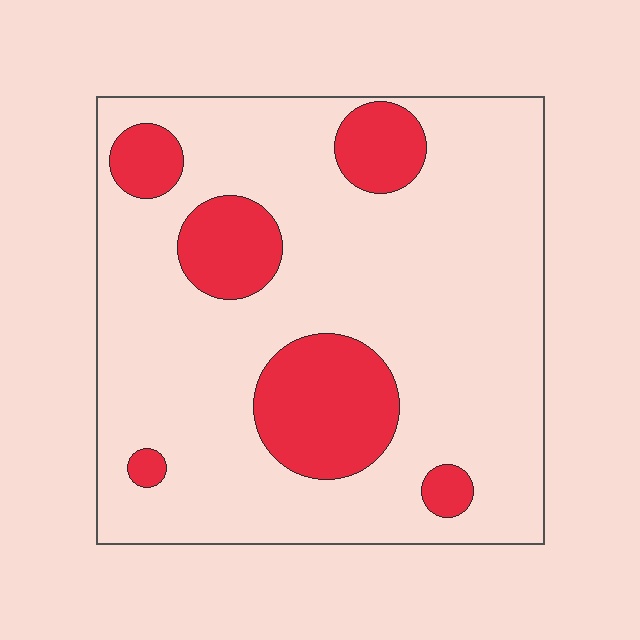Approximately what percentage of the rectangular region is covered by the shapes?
Approximately 20%.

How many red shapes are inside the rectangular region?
6.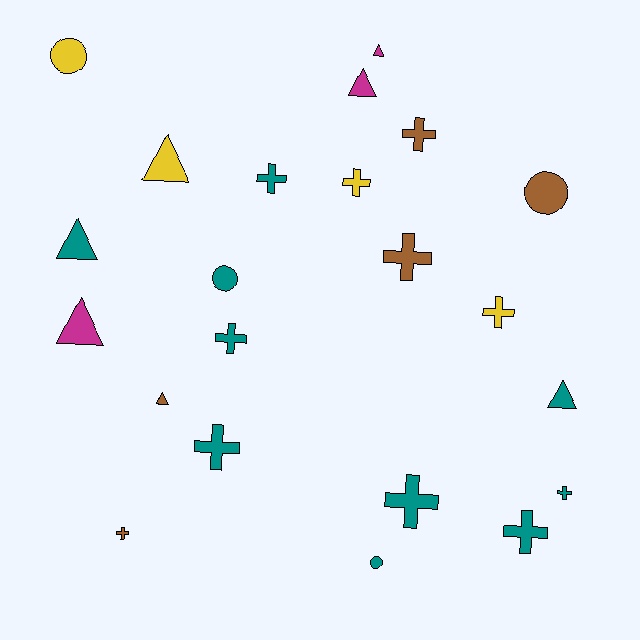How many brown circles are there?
There is 1 brown circle.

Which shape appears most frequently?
Cross, with 11 objects.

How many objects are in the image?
There are 22 objects.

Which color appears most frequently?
Teal, with 10 objects.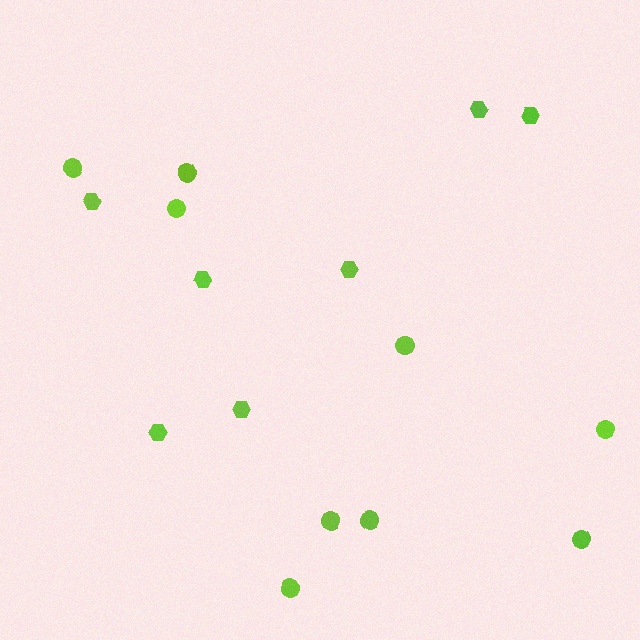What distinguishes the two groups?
There are 2 groups: one group of circles (9) and one group of hexagons (7).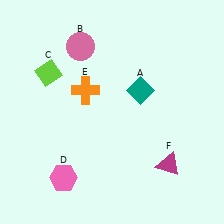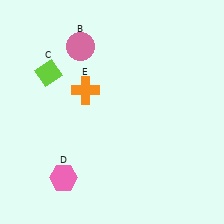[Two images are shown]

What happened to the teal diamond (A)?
The teal diamond (A) was removed in Image 2. It was in the top-right area of Image 1.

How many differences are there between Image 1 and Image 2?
There are 2 differences between the two images.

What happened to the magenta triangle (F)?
The magenta triangle (F) was removed in Image 2. It was in the bottom-right area of Image 1.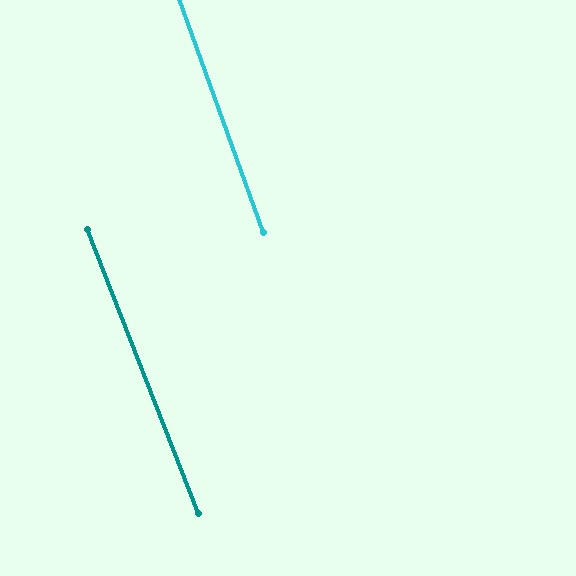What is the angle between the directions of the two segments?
Approximately 2 degrees.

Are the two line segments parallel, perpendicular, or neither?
Parallel — their directions differ by only 1.8°.